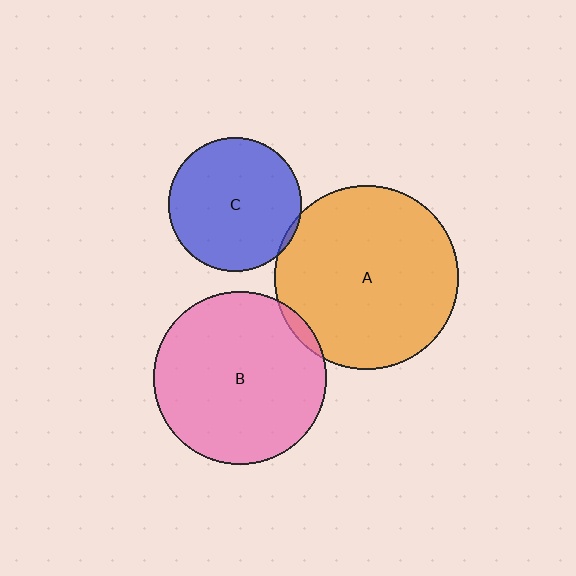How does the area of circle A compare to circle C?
Approximately 1.9 times.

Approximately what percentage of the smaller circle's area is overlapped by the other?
Approximately 5%.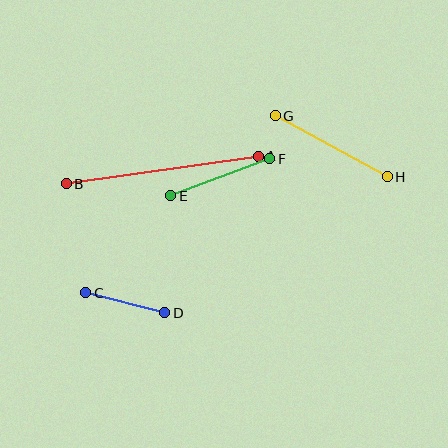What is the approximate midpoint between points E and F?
The midpoint is at approximately (220, 177) pixels.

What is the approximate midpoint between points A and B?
The midpoint is at approximately (162, 170) pixels.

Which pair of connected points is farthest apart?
Points A and B are farthest apart.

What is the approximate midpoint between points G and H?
The midpoint is at approximately (331, 146) pixels.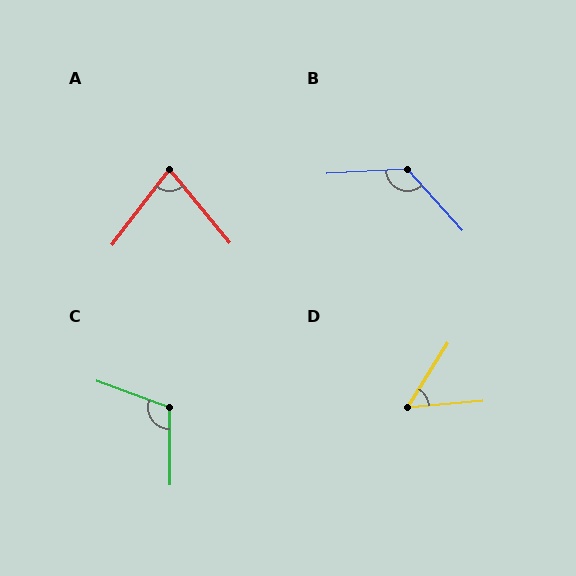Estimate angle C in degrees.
Approximately 110 degrees.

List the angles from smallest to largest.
D (53°), A (77°), C (110°), B (129°).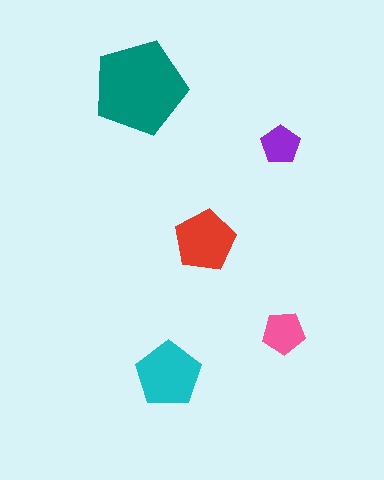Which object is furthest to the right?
The pink pentagon is rightmost.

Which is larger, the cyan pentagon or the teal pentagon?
The teal one.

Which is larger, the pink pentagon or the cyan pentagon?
The cyan one.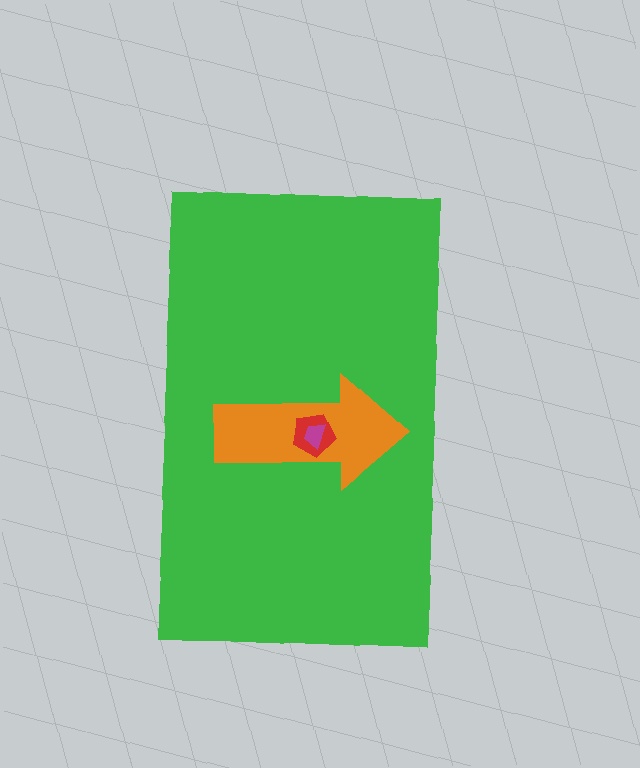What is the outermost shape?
The green rectangle.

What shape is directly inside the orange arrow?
The red pentagon.